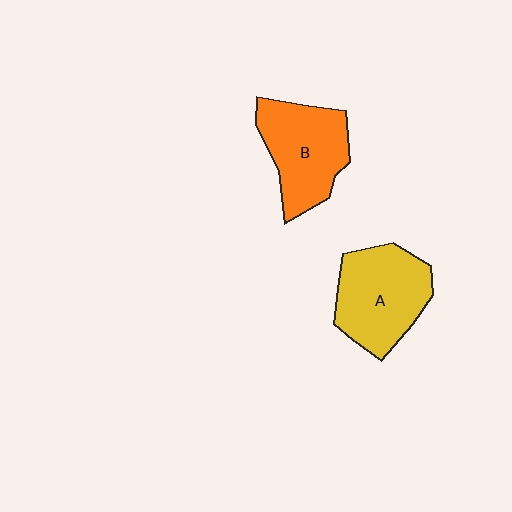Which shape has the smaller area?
Shape B (orange).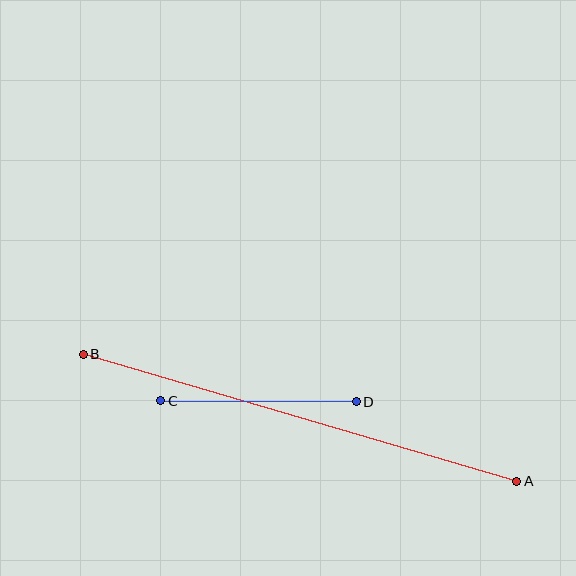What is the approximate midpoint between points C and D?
The midpoint is at approximately (259, 401) pixels.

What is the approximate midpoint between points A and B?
The midpoint is at approximately (300, 418) pixels.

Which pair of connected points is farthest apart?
Points A and B are farthest apart.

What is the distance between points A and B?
The distance is approximately 452 pixels.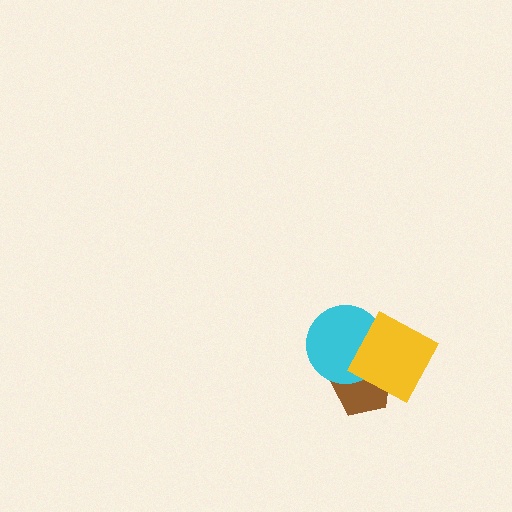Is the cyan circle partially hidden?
Yes, it is partially covered by another shape.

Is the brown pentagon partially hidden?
Yes, it is partially covered by another shape.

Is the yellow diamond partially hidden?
No, no other shape covers it.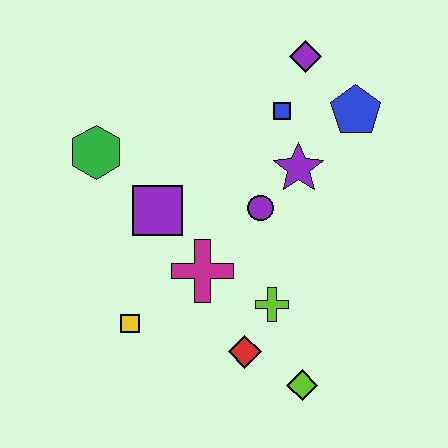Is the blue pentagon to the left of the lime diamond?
No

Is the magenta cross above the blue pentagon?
No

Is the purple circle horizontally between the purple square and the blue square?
Yes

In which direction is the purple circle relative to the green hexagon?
The purple circle is to the right of the green hexagon.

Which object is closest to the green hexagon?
The purple square is closest to the green hexagon.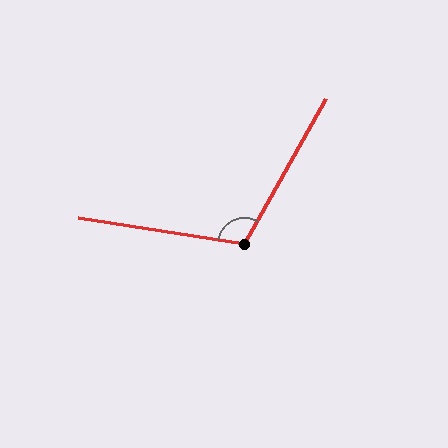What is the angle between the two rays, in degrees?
Approximately 110 degrees.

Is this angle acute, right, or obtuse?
It is obtuse.